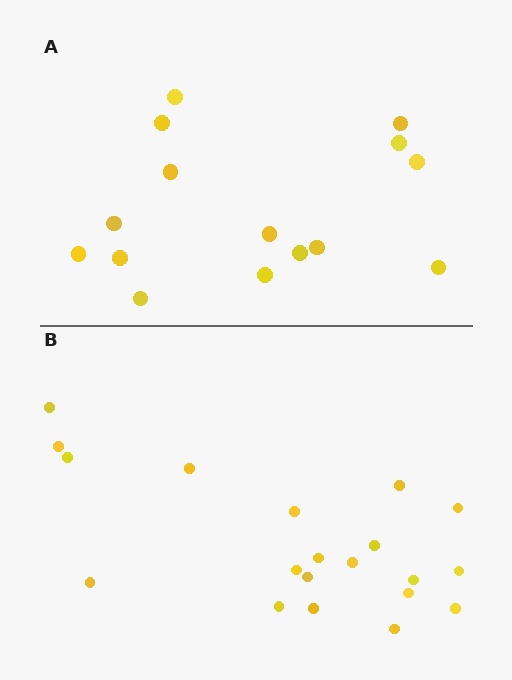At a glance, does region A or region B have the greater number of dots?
Region B (the bottom region) has more dots.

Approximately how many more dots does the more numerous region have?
Region B has about 5 more dots than region A.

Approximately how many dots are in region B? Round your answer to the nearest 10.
About 20 dots.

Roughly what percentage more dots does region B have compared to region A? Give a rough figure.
About 35% more.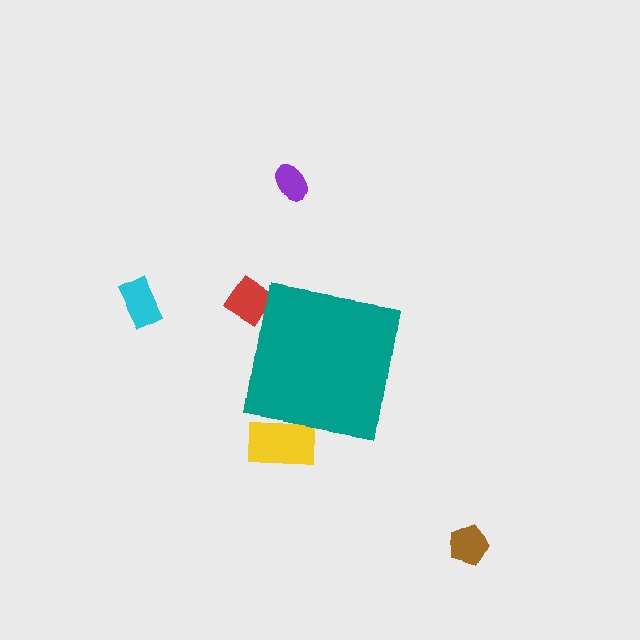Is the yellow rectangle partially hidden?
Yes, the yellow rectangle is partially hidden behind the teal square.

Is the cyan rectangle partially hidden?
No, the cyan rectangle is fully visible.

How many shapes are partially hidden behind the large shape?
2 shapes are partially hidden.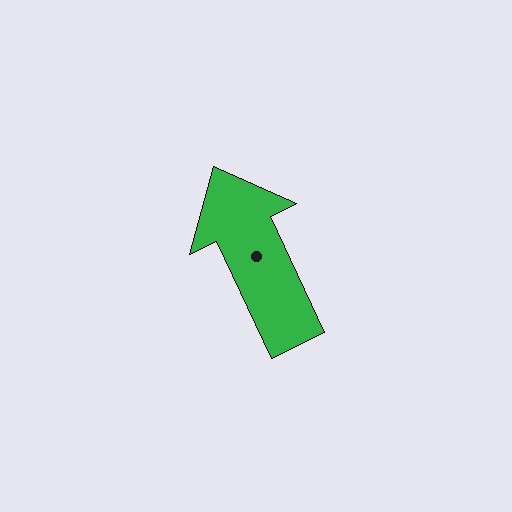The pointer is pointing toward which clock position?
Roughly 11 o'clock.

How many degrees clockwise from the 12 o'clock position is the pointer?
Approximately 335 degrees.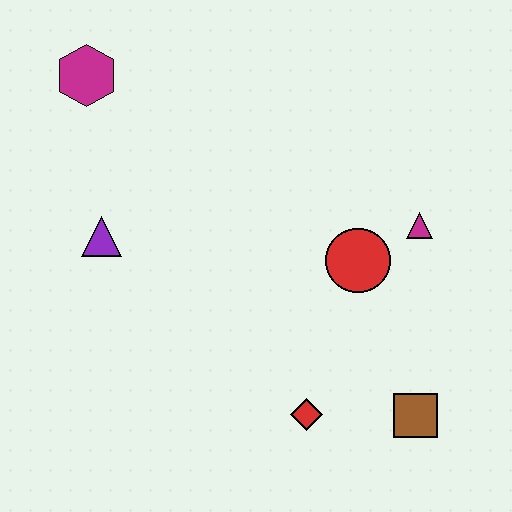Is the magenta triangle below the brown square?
No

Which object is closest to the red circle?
The magenta triangle is closest to the red circle.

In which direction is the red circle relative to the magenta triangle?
The red circle is to the left of the magenta triangle.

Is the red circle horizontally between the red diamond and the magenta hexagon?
No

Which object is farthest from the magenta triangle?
The magenta hexagon is farthest from the magenta triangle.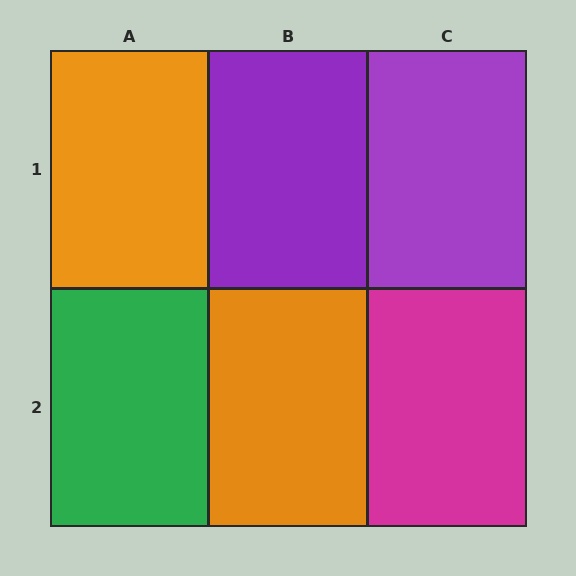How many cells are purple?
2 cells are purple.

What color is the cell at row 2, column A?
Green.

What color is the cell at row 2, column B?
Orange.